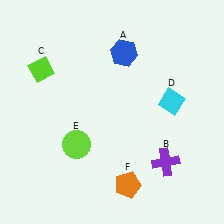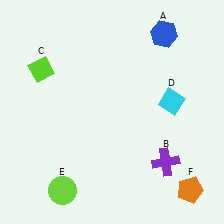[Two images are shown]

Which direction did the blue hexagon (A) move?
The blue hexagon (A) moved right.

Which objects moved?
The objects that moved are: the blue hexagon (A), the lime circle (E), the orange pentagon (F).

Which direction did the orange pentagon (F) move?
The orange pentagon (F) moved right.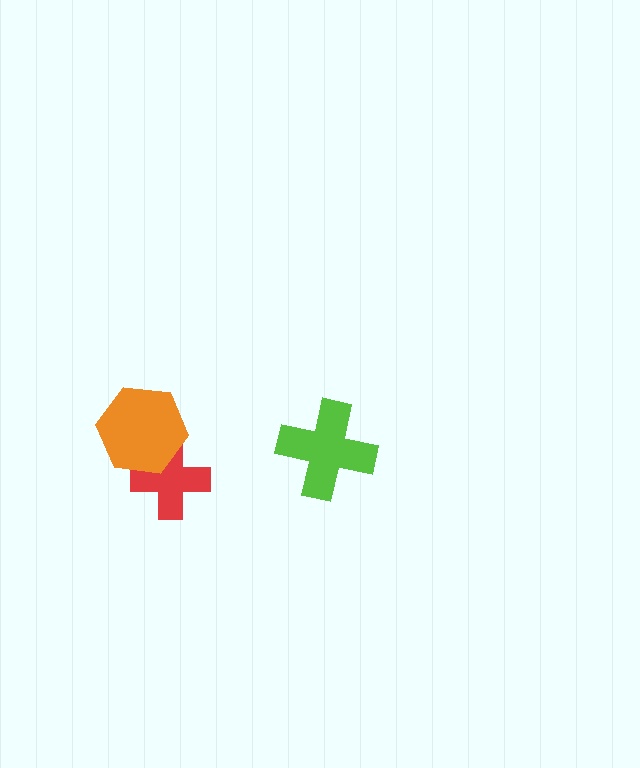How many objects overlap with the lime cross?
0 objects overlap with the lime cross.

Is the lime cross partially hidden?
No, no other shape covers it.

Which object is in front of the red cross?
The orange hexagon is in front of the red cross.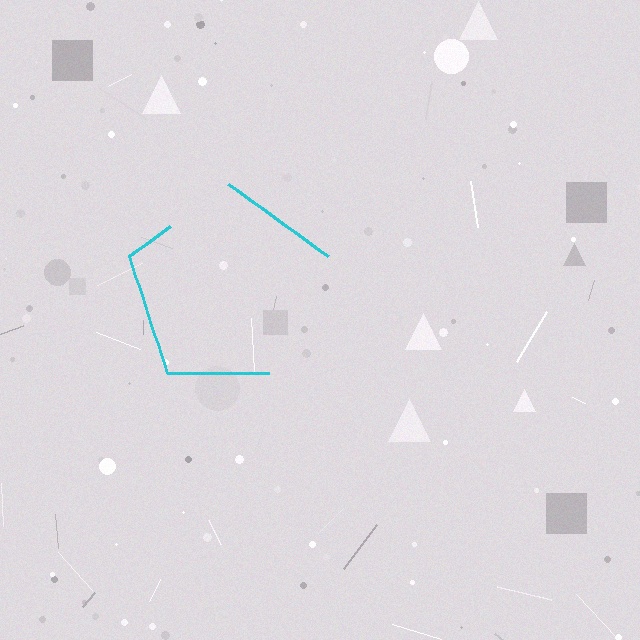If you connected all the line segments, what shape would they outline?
They would outline a pentagon.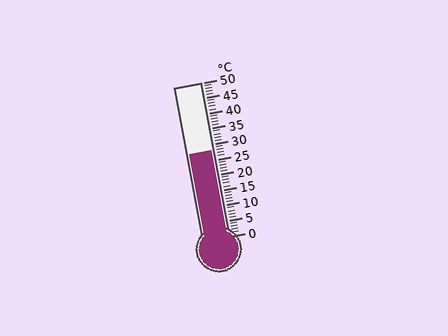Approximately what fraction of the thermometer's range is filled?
The thermometer is filled to approximately 55% of its range.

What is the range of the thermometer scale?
The thermometer scale ranges from 0°C to 50°C.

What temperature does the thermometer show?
The thermometer shows approximately 28°C.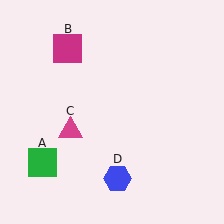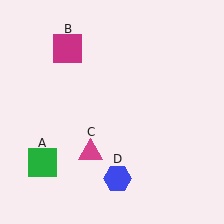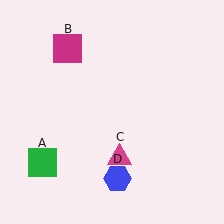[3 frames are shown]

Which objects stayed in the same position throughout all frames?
Green square (object A) and magenta square (object B) and blue hexagon (object D) remained stationary.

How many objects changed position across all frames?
1 object changed position: magenta triangle (object C).